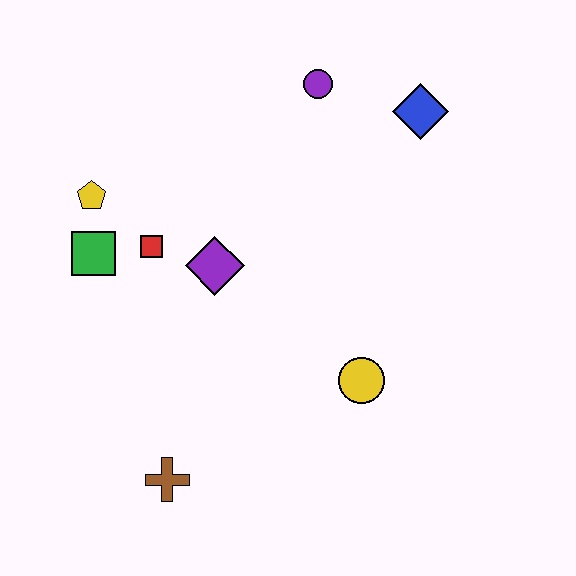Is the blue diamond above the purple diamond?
Yes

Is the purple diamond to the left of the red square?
No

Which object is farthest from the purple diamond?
The blue diamond is farthest from the purple diamond.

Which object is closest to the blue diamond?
The purple circle is closest to the blue diamond.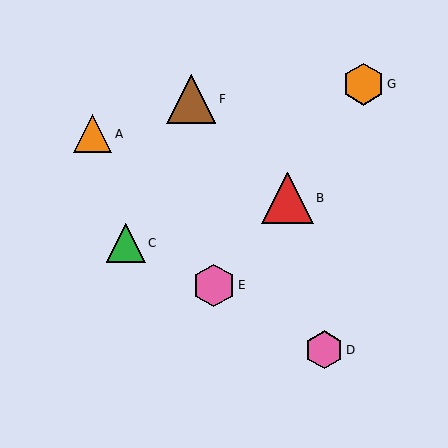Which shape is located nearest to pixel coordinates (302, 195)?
The red triangle (labeled B) at (288, 198) is nearest to that location.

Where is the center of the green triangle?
The center of the green triangle is at (126, 243).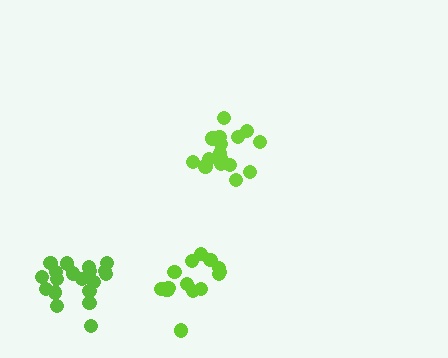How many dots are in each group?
Group 1: 18 dots, Group 2: 15 dots, Group 3: 19 dots (52 total).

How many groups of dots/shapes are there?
There are 3 groups.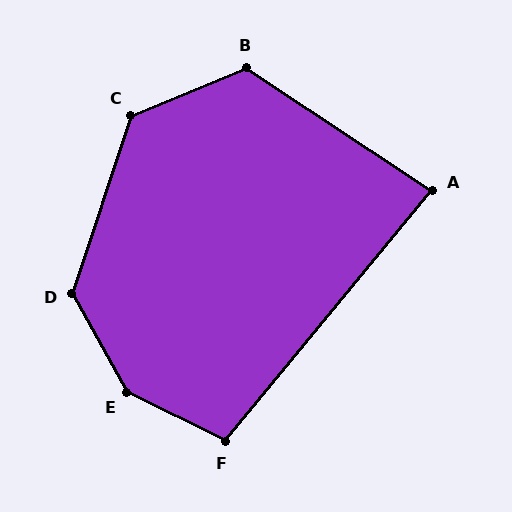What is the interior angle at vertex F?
Approximately 103 degrees (obtuse).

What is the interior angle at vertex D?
Approximately 133 degrees (obtuse).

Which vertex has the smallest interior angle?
A, at approximately 84 degrees.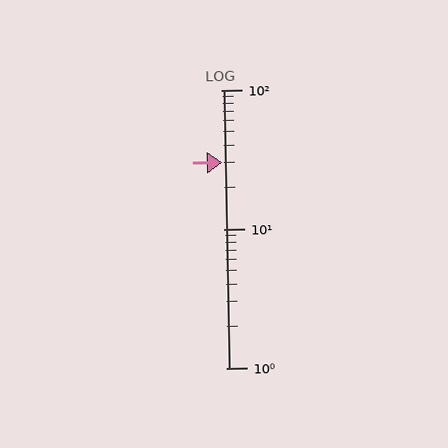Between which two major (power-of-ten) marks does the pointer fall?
The pointer is between 10 and 100.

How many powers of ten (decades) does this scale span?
The scale spans 2 decades, from 1 to 100.